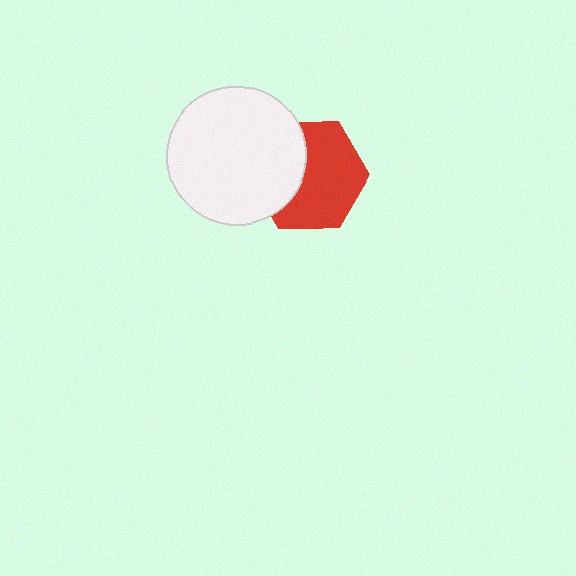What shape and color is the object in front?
The object in front is a white circle.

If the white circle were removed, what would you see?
You would see the complete red hexagon.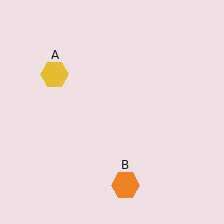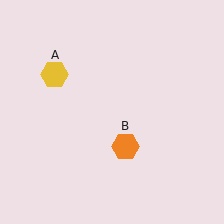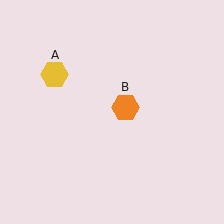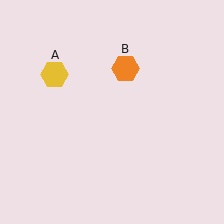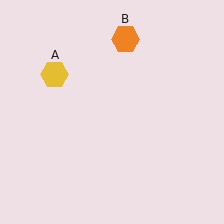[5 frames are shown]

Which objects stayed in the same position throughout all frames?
Yellow hexagon (object A) remained stationary.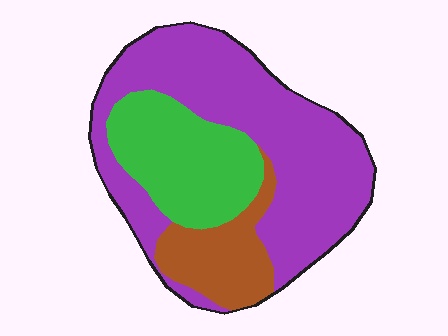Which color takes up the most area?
Purple, at roughly 60%.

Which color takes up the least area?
Brown, at roughly 15%.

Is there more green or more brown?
Green.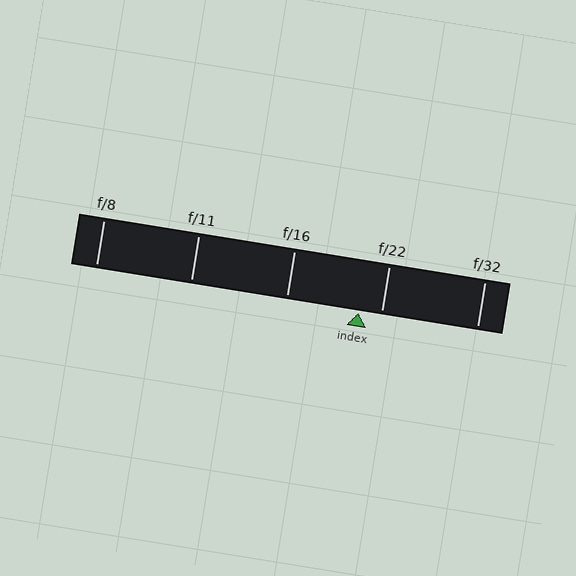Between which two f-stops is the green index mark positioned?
The index mark is between f/16 and f/22.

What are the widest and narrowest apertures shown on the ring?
The widest aperture shown is f/8 and the narrowest is f/32.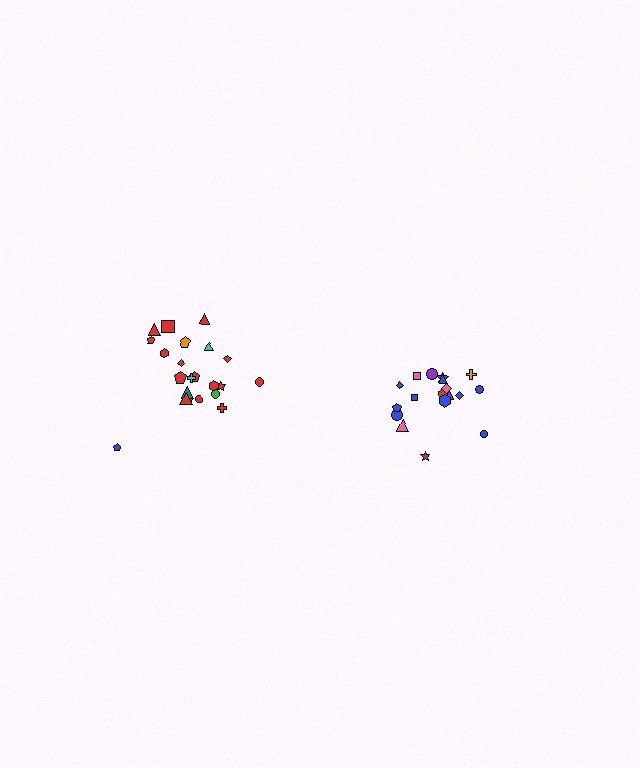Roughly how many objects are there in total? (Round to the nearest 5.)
Roughly 40 objects in total.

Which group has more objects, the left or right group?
The left group.